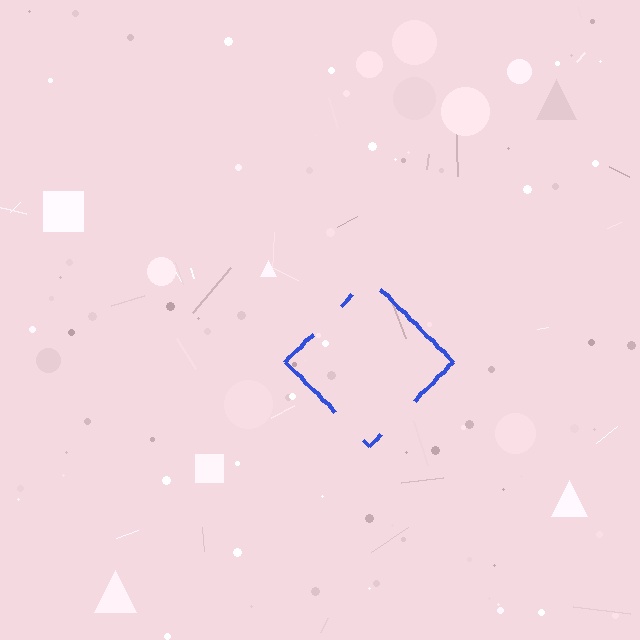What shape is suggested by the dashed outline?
The dashed outline suggests a diamond.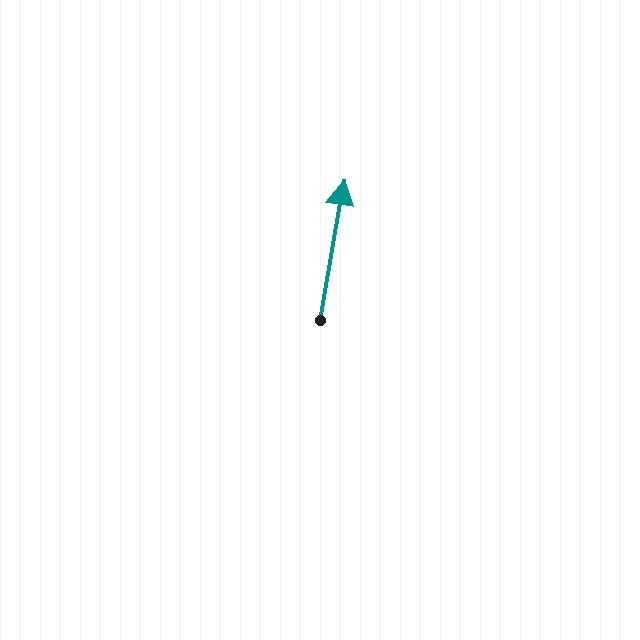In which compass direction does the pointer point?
North.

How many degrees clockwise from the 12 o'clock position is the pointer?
Approximately 10 degrees.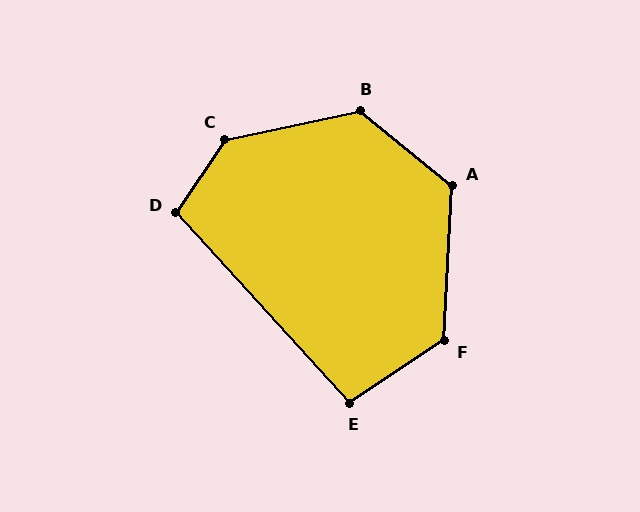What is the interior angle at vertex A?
Approximately 126 degrees (obtuse).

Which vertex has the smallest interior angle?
E, at approximately 99 degrees.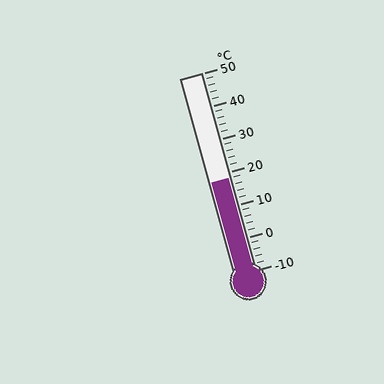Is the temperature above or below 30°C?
The temperature is below 30°C.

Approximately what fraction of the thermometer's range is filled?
The thermometer is filled to approximately 45% of its range.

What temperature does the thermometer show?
The thermometer shows approximately 18°C.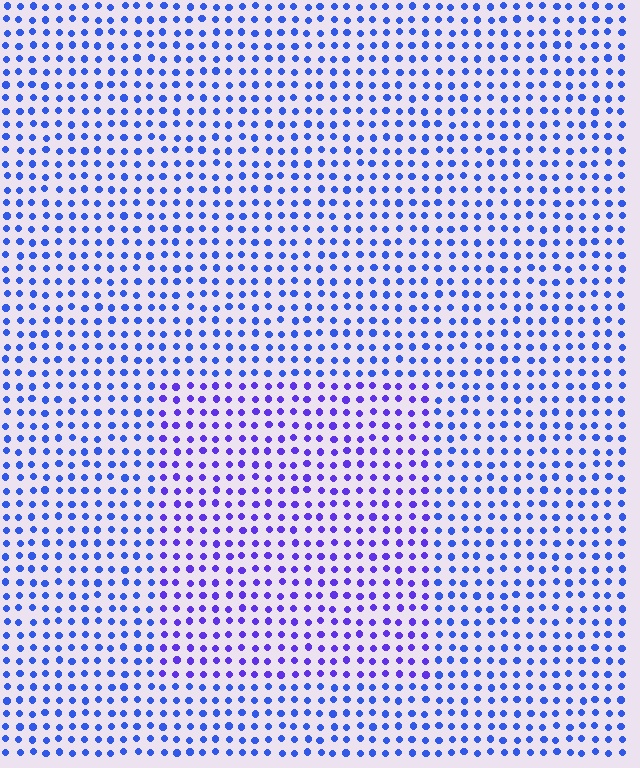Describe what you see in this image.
The image is filled with small blue elements in a uniform arrangement. A rectangle-shaped region is visible where the elements are tinted to a slightly different hue, forming a subtle color boundary.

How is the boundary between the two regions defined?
The boundary is defined purely by a slight shift in hue (about 29 degrees). Spacing, size, and orientation are identical on both sides.